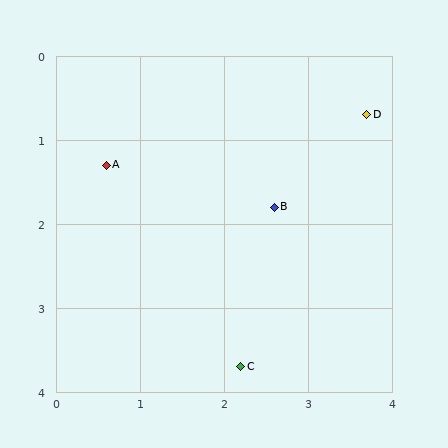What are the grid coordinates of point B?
Point B is at approximately (2.6, 1.8).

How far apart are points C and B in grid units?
Points C and B are about 1.9 grid units apart.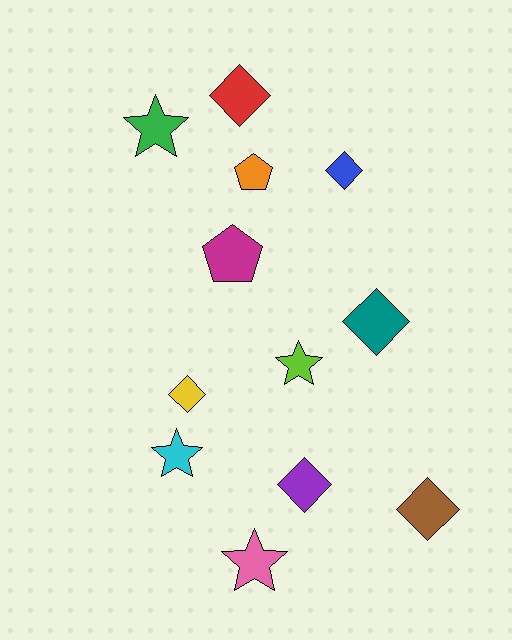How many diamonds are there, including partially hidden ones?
There are 6 diamonds.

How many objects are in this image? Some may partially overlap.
There are 12 objects.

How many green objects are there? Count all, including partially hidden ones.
There is 1 green object.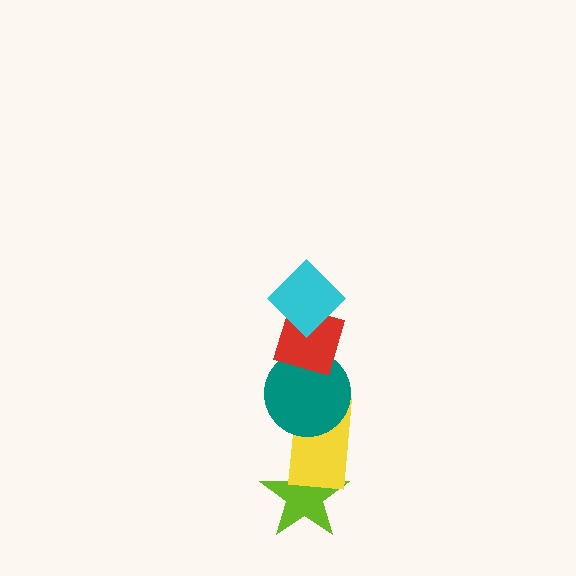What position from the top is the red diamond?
The red diamond is 2nd from the top.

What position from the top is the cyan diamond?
The cyan diamond is 1st from the top.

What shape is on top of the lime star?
The yellow rectangle is on top of the lime star.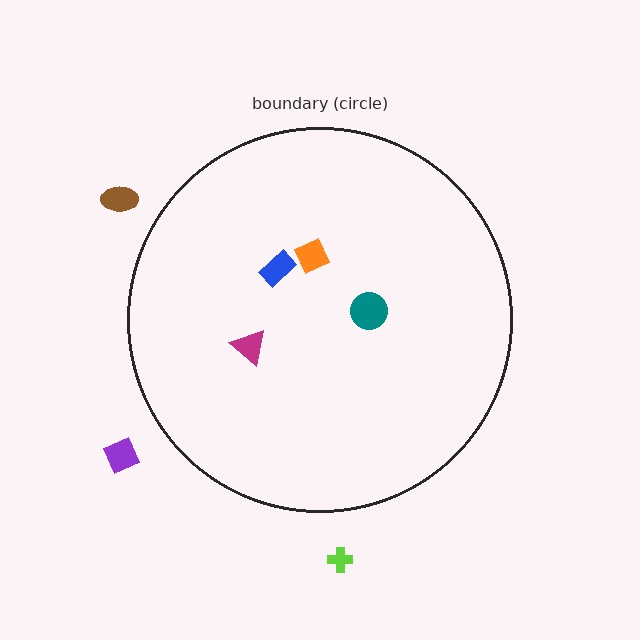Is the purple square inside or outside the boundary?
Outside.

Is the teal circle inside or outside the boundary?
Inside.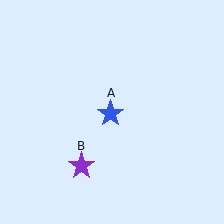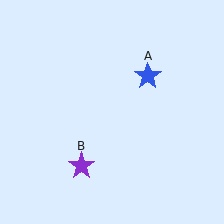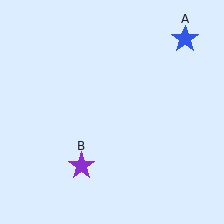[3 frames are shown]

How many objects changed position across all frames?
1 object changed position: blue star (object A).